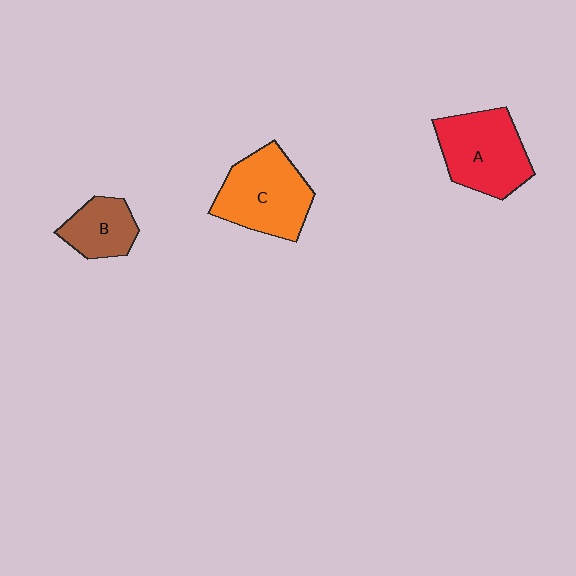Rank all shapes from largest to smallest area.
From largest to smallest: C (orange), A (red), B (brown).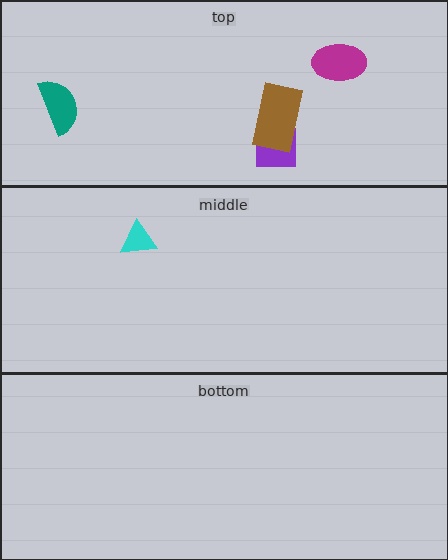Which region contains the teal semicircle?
The top region.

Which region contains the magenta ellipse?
The top region.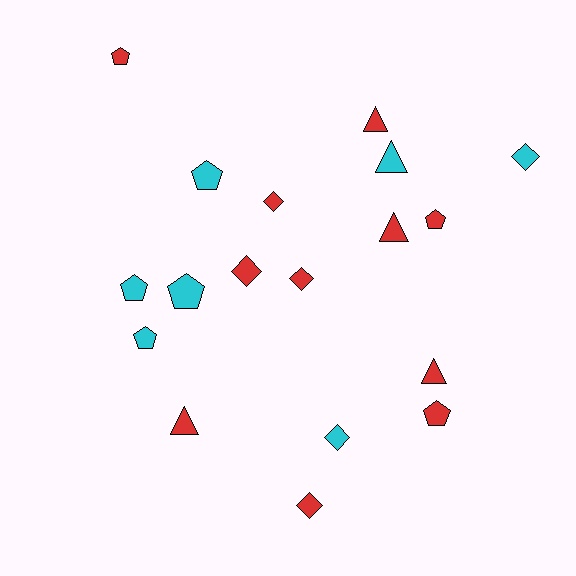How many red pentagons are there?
There are 3 red pentagons.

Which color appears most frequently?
Red, with 11 objects.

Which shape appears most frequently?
Pentagon, with 7 objects.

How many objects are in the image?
There are 18 objects.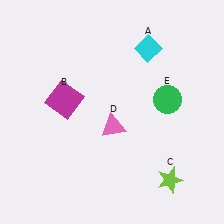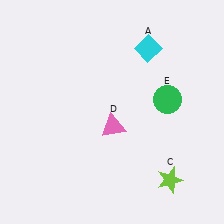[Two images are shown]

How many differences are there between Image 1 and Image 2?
There is 1 difference between the two images.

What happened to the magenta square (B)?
The magenta square (B) was removed in Image 2. It was in the top-left area of Image 1.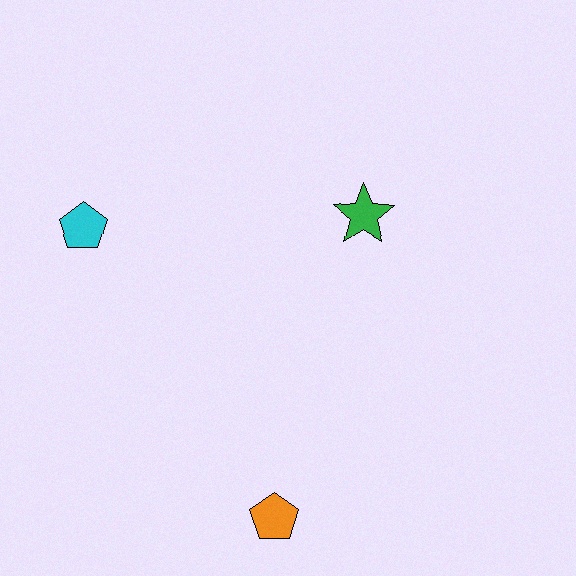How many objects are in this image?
There are 3 objects.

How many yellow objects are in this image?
There are no yellow objects.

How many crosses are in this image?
There are no crosses.